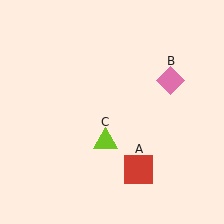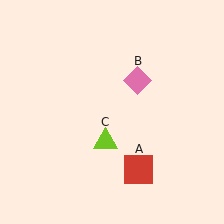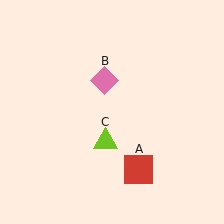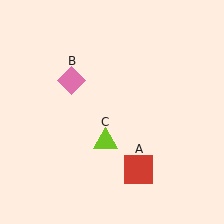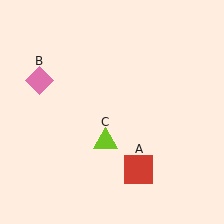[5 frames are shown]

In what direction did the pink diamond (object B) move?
The pink diamond (object B) moved left.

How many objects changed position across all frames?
1 object changed position: pink diamond (object B).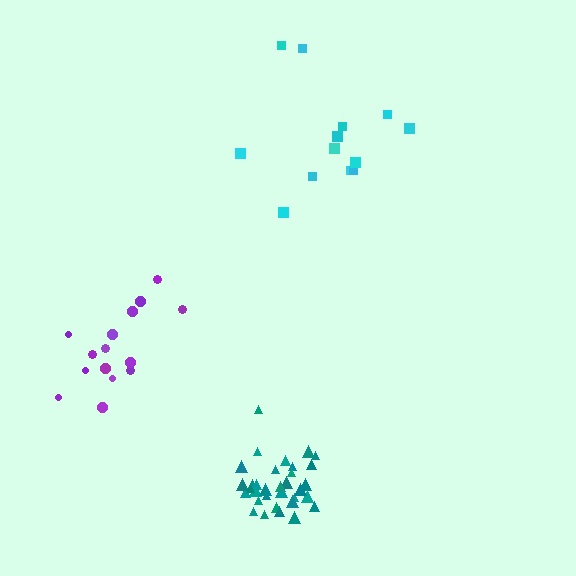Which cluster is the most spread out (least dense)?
Cyan.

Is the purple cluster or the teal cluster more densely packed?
Teal.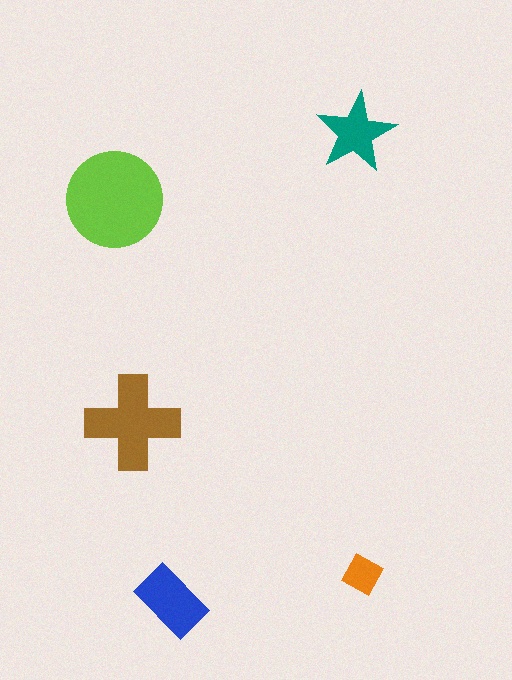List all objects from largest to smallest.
The lime circle, the brown cross, the blue rectangle, the teal star, the orange diamond.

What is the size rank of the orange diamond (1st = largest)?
5th.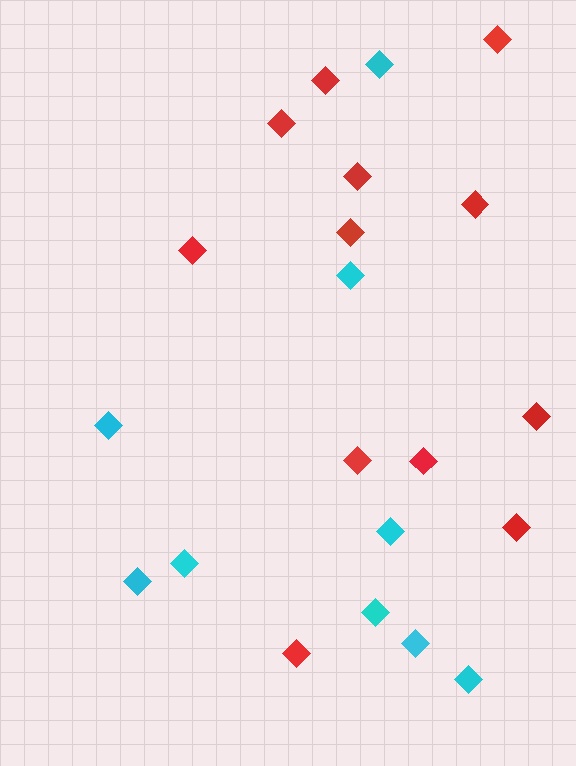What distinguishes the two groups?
There are 2 groups: one group of cyan diamonds (9) and one group of red diamonds (12).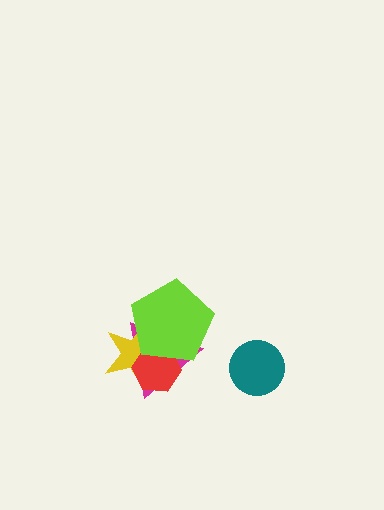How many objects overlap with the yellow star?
3 objects overlap with the yellow star.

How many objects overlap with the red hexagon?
3 objects overlap with the red hexagon.